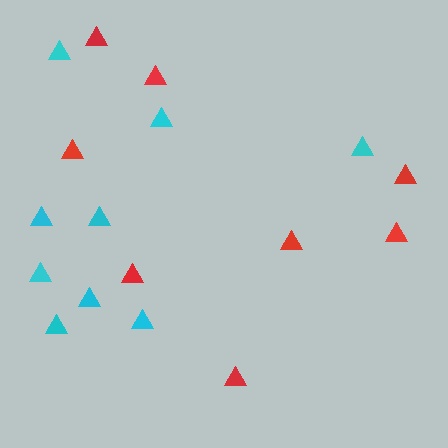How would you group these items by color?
There are 2 groups: one group of red triangles (8) and one group of cyan triangles (9).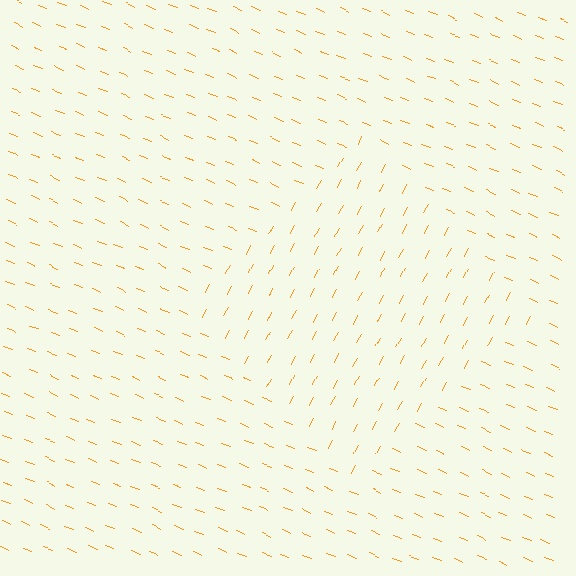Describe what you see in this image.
The image is filled with small orange line segments. A diamond region in the image has lines oriented differently from the surrounding lines, creating a visible texture boundary.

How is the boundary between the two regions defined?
The boundary is defined purely by a change in line orientation (approximately 85 degrees difference). All lines are the same color and thickness.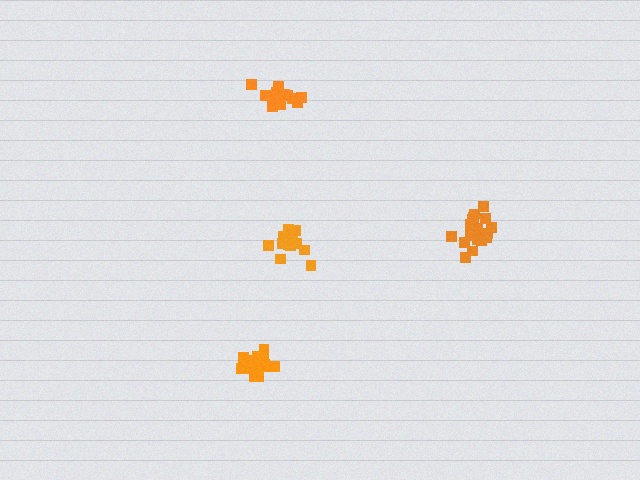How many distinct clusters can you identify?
There are 4 distinct clusters.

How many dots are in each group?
Group 1: 16 dots, Group 2: 15 dots, Group 3: 16 dots, Group 4: 19 dots (66 total).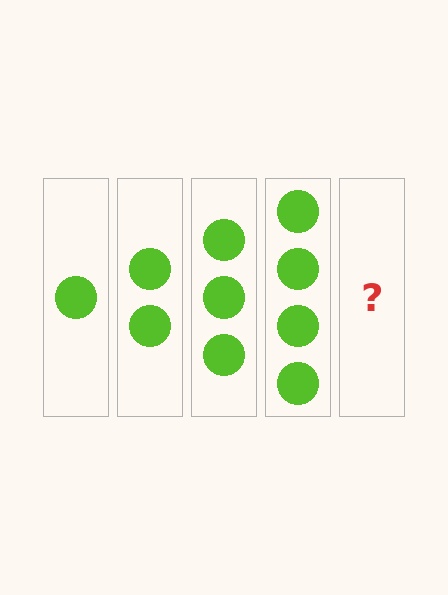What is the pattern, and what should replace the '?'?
The pattern is that each step adds one more circle. The '?' should be 5 circles.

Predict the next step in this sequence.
The next step is 5 circles.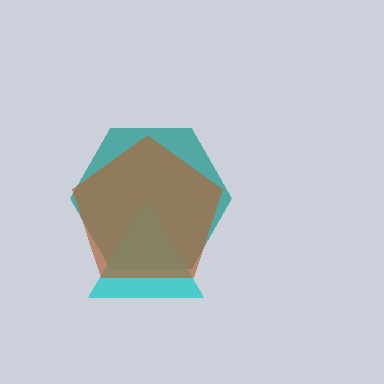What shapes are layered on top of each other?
The layered shapes are: a teal hexagon, a cyan triangle, a brown pentagon.